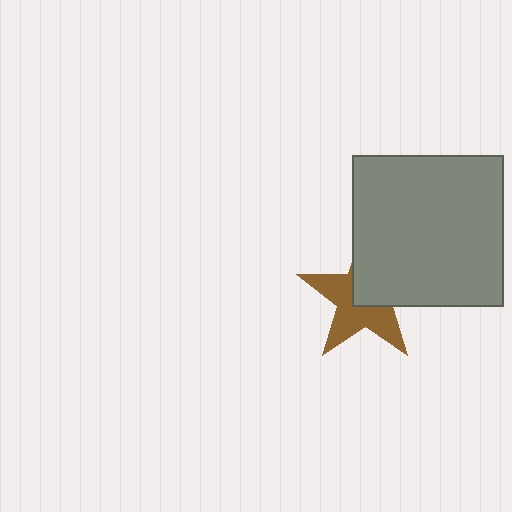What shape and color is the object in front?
The object in front is a gray square.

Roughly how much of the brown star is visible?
About half of it is visible (roughly 53%).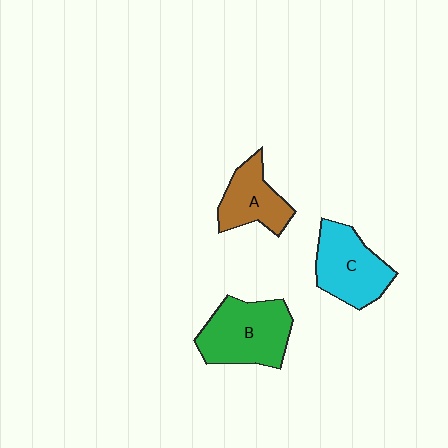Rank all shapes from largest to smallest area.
From largest to smallest: B (green), C (cyan), A (brown).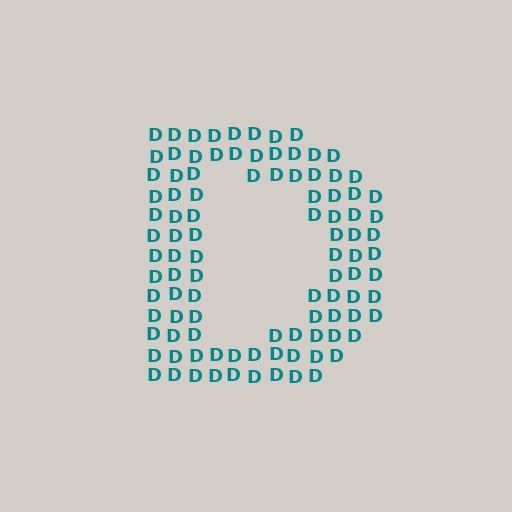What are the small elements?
The small elements are letter D's.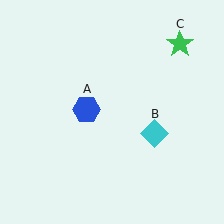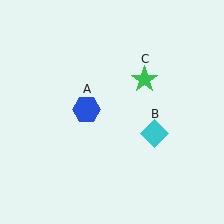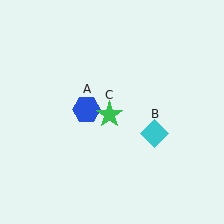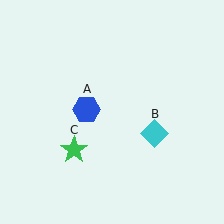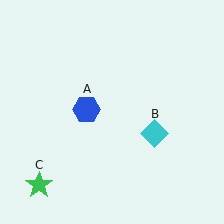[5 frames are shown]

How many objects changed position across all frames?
1 object changed position: green star (object C).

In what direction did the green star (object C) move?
The green star (object C) moved down and to the left.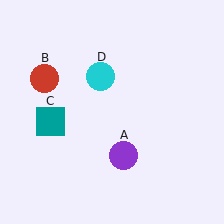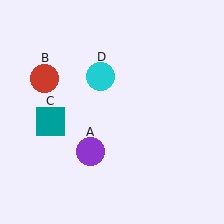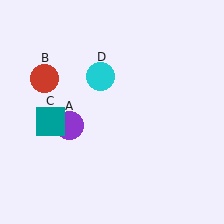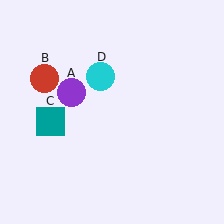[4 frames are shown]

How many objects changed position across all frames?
1 object changed position: purple circle (object A).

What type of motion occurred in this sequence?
The purple circle (object A) rotated clockwise around the center of the scene.